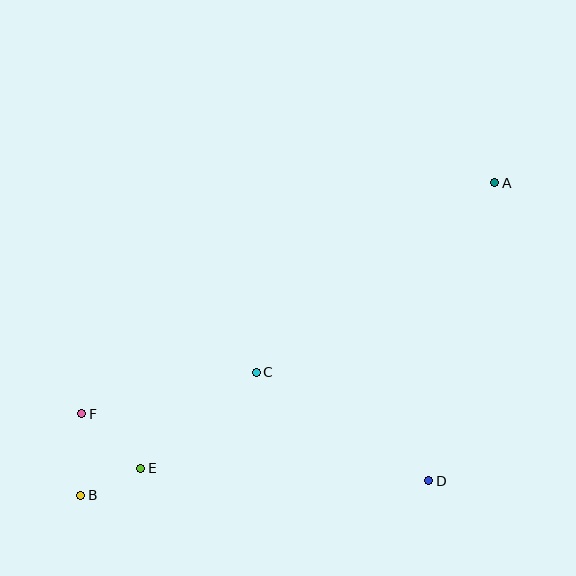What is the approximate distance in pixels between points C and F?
The distance between C and F is approximately 180 pixels.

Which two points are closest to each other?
Points B and E are closest to each other.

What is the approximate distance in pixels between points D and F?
The distance between D and F is approximately 354 pixels.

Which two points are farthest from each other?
Points A and B are farthest from each other.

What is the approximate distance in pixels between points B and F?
The distance between B and F is approximately 82 pixels.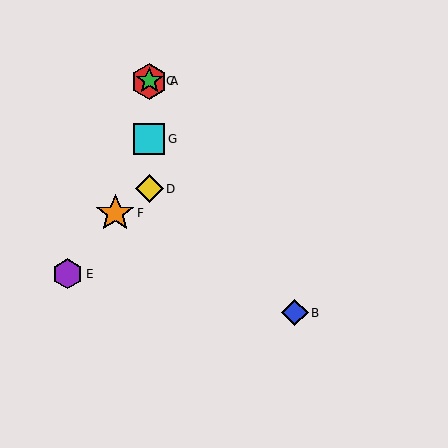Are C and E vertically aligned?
No, C is at x≈149 and E is at x≈68.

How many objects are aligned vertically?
4 objects (A, C, D, G) are aligned vertically.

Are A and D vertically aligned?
Yes, both are at x≈149.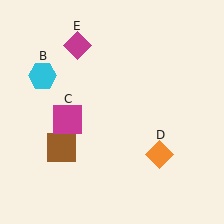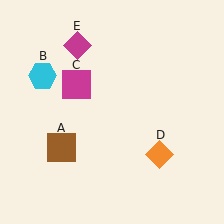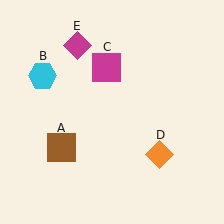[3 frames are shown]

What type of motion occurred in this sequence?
The magenta square (object C) rotated clockwise around the center of the scene.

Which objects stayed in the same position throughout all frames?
Brown square (object A) and cyan hexagon (object B) and orange diamond (object D) and magenta diamond (object E) remained stationary.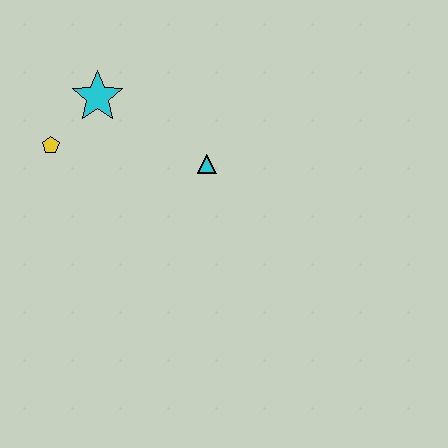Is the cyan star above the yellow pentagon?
Yes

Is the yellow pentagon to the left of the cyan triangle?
Yes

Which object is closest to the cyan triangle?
The cyan star is closest to the cyan triangle.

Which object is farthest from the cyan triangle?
The yellow pentagon is farthest from the cyan triangle.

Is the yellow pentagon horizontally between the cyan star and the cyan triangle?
No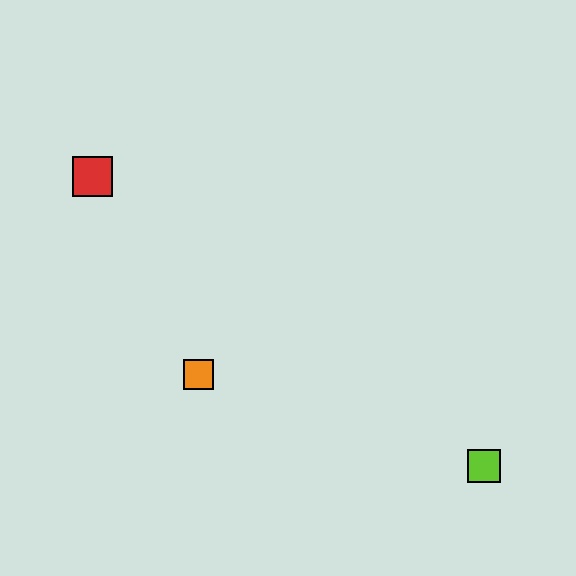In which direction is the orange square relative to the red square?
The orange square is below the red square.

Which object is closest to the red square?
The orange square is closest to the red square.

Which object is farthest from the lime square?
The red square is farthest from the lime square.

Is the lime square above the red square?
No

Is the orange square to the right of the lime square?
No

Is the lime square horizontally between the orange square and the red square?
No